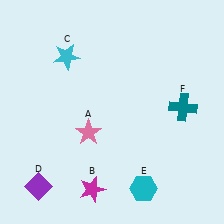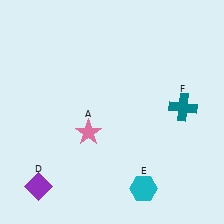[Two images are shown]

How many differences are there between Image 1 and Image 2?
There are 2 differences between the two images.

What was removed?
The cyan star (C), the magenta star (B) were removed in Image 2.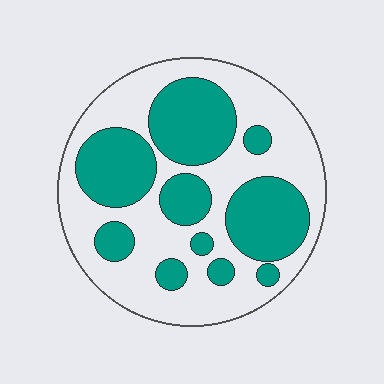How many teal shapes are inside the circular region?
10.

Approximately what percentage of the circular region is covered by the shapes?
Approximately 40%.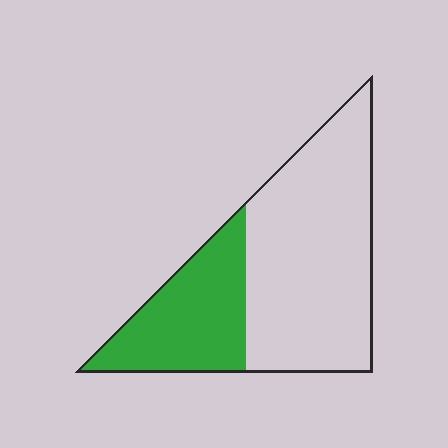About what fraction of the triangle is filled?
About one third (1/3).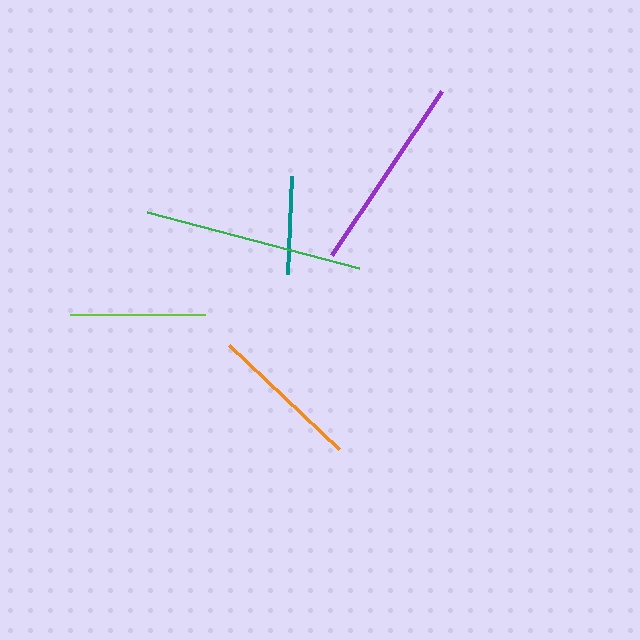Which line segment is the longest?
The green line is the longest at approximately 219 pixels.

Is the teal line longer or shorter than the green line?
The green line is longer than the teal line.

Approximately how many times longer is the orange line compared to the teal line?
The orange line is approximately 1.5 times the length of the teal line.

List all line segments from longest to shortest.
From longest to shortest: green, purple, orange, lime, teal.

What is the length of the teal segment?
The teal segment is approximately 98 pixels long.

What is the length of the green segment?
The green segment is approximately 219 pixels long.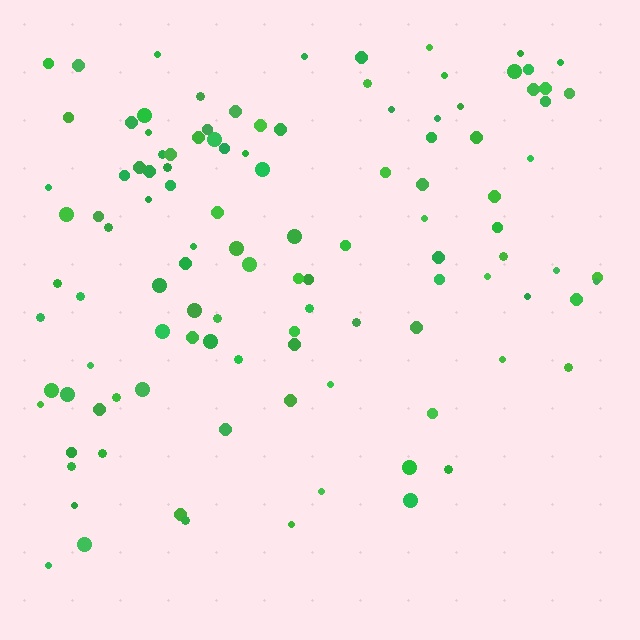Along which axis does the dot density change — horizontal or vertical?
Vertical.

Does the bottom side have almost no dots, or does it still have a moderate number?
Still a moderate number, just noticeably fewer than the top.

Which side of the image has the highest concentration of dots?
The top.